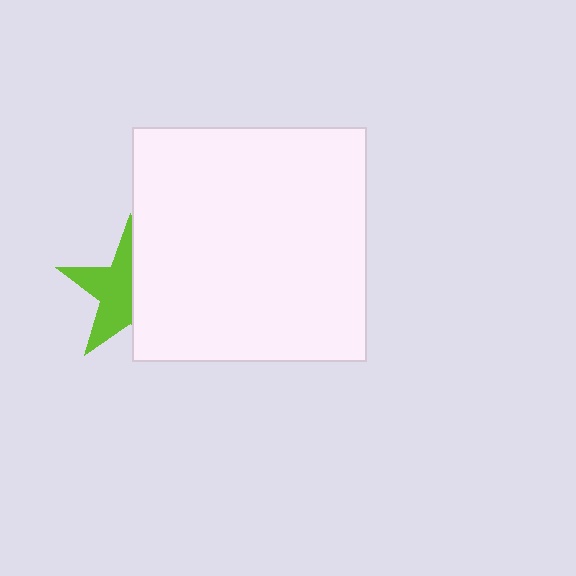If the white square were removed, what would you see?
You would see the complete lime star.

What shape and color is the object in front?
The object in front is a white square.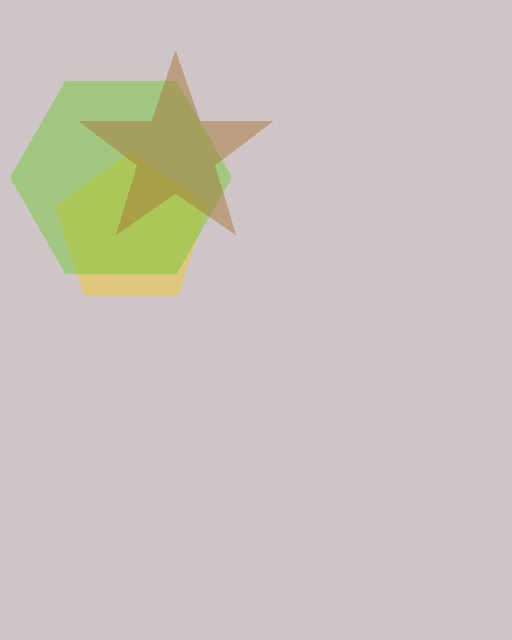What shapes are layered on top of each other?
The layered shapes are: a yellow pentagon, a lime hexagon, a brown star.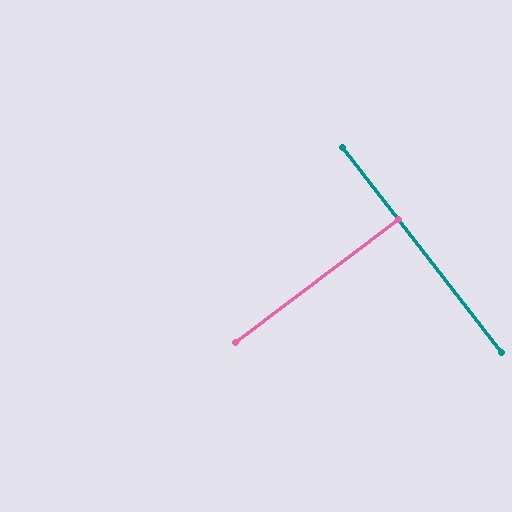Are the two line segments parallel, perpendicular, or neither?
Perpendicular — they meet at approximately 89°.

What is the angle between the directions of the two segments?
Approximately 89 degrees.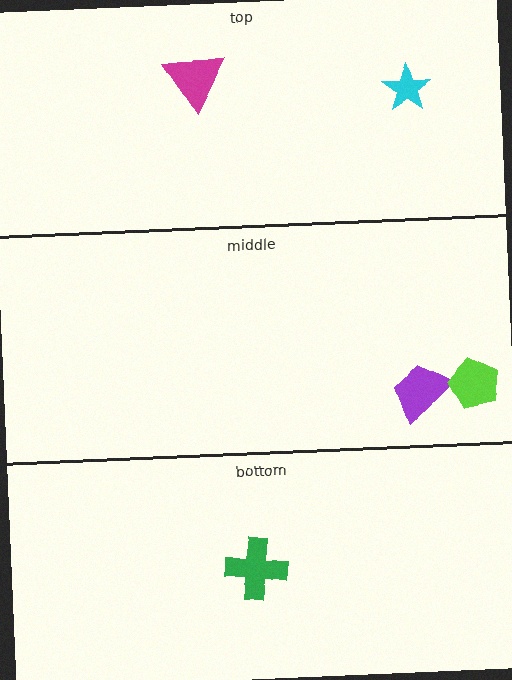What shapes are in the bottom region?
The green cross.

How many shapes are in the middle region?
2.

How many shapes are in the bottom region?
1.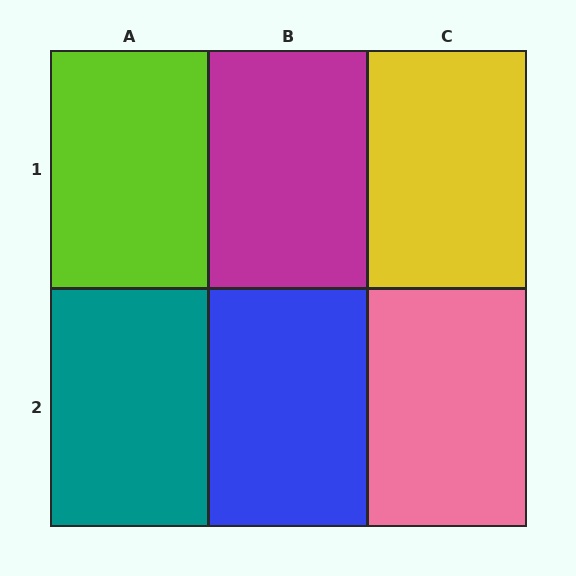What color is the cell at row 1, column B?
Magenta.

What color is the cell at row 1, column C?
Yellow.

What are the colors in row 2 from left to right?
Teal, blue, pink.